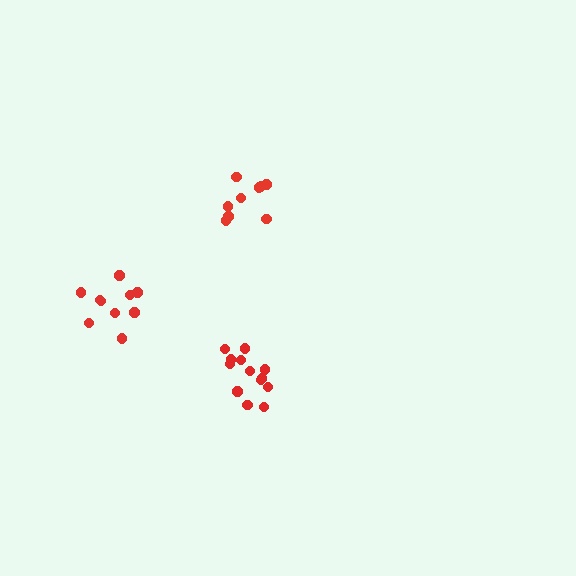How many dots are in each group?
Group 1: 13 dots, Group 2: 10 dots, Group 3: 10 dots (33 total).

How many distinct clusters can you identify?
There are 3 distinct clusters.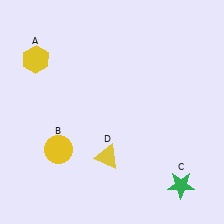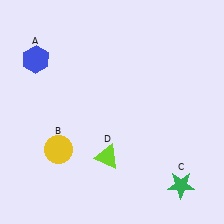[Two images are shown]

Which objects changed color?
A changed from yellow to blue. D changed from yellow to lime.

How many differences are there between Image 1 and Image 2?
There are 2 differences between the two images.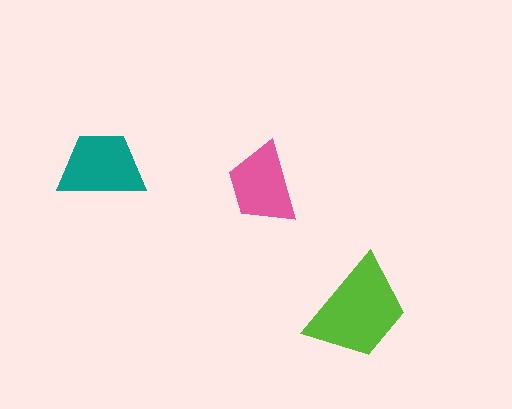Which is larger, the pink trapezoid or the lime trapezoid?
The lime one.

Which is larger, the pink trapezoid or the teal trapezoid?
The teal one.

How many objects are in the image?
There are 3 objects in the image.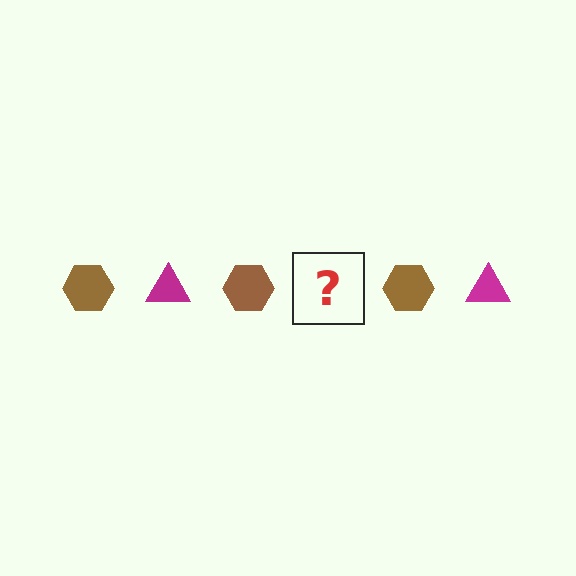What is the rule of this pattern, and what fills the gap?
The rule is that the pattern alternates between brown hexagon and magenta triangle. The gap should be filled with a magenta triangle.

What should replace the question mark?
The question mark should be replaced with a magenta triangle.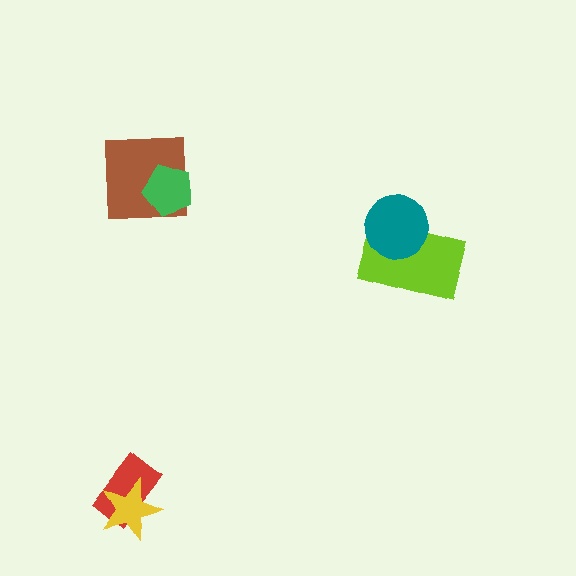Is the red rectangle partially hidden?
Yes, it is partially covered by another shape.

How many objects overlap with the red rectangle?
1 object overlaps with the red rectangle.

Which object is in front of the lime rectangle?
The teal circle is in front of the lime rectangle.